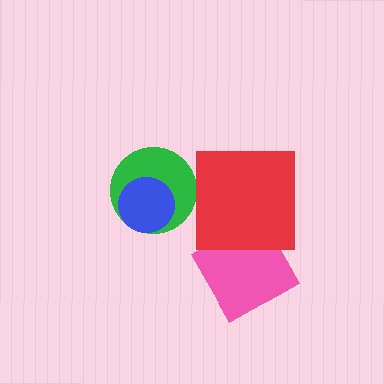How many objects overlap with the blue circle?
1 object overlaps with the blue circle.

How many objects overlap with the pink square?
1 object overlaps with the pink square.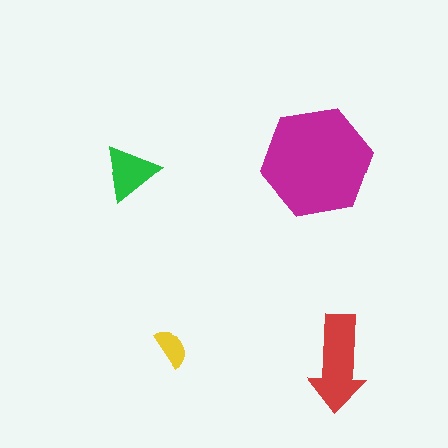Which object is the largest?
The magenta hexagon.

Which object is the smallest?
The yellow semicircle.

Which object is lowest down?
The red arrow is bottommost.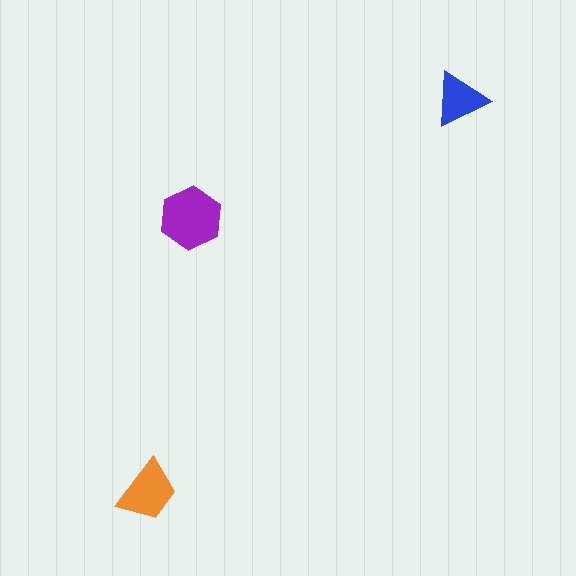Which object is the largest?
The purple hexagon.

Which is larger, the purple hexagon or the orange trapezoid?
The purple hexagon.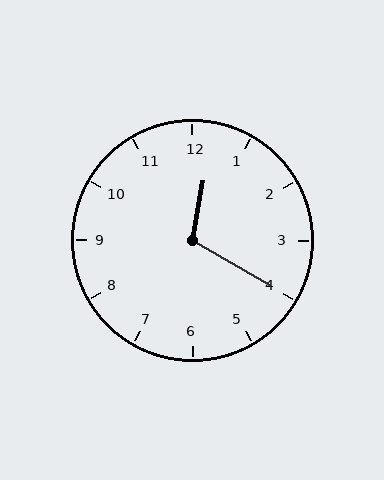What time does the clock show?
12:20.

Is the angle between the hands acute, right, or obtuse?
It is obtuse.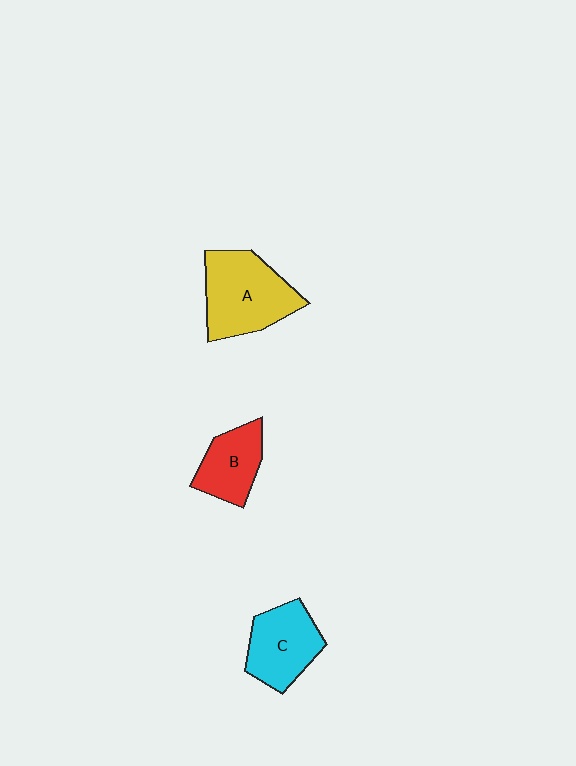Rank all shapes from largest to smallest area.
From largest to smallest: A (yellow), C (cyan), B (red).